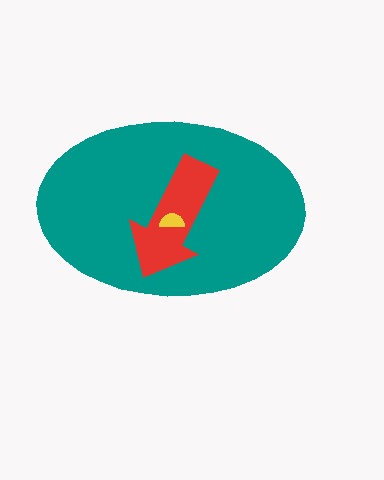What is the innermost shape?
The yellow semicircle.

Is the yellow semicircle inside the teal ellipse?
Yes.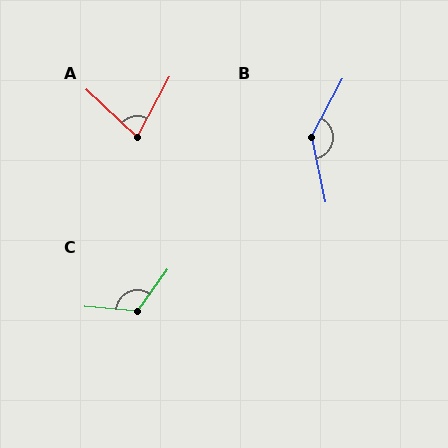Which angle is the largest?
B, at approximately 140 degrees.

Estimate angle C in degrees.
Approximately 121 degrees.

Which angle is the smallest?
A, at approximately 75 degrees.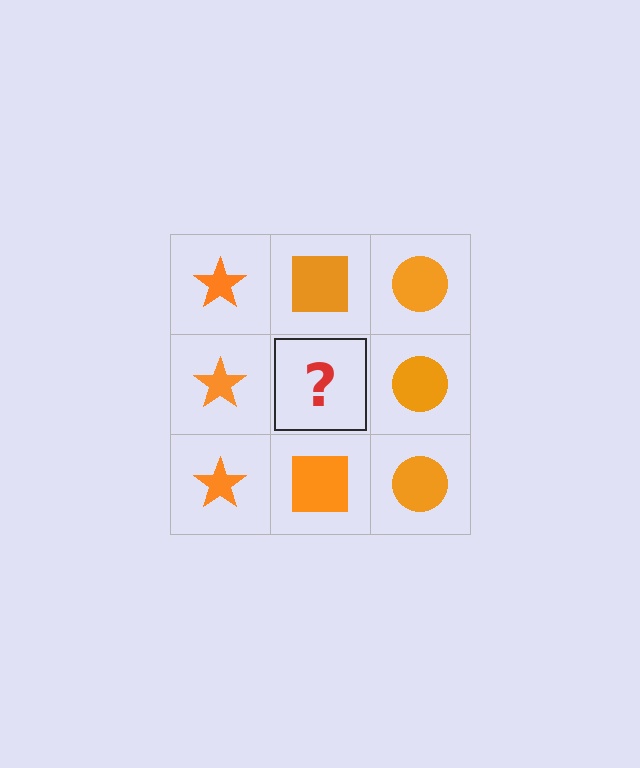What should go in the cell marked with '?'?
The missing cell should contain an orange square.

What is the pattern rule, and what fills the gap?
The rule is that each column has a consistent shape. The gap should be filled with an orange square.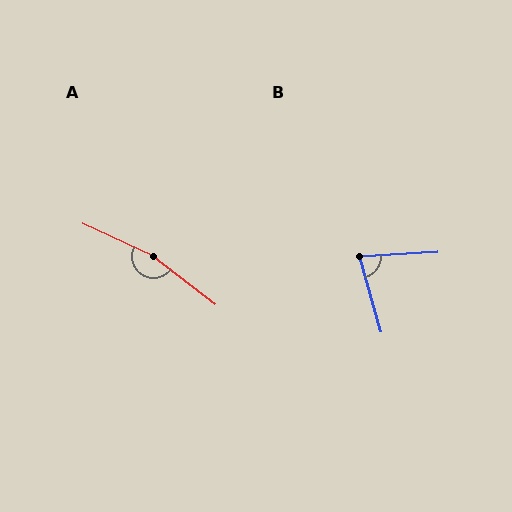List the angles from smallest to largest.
B (77°), A (167°).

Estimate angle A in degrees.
Approximately 167 degrees.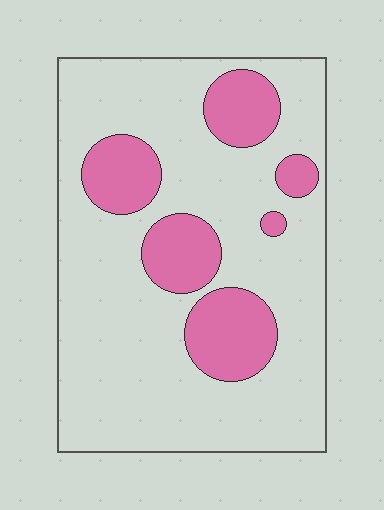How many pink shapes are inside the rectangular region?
6.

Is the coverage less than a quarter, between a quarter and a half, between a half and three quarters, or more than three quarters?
Less than a quarter.